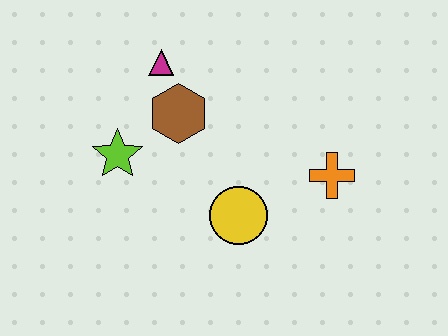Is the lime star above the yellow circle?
Yes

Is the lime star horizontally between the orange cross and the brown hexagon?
No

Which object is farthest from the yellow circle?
The magenta triangle is farthest from the yellow circle.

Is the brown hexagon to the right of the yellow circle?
No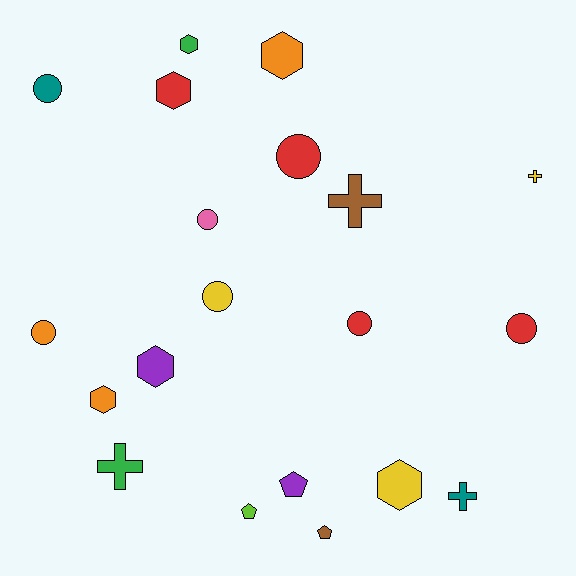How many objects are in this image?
There are 20 objects.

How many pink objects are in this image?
There is 1 pink object.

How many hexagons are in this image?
There are 6 hexagons.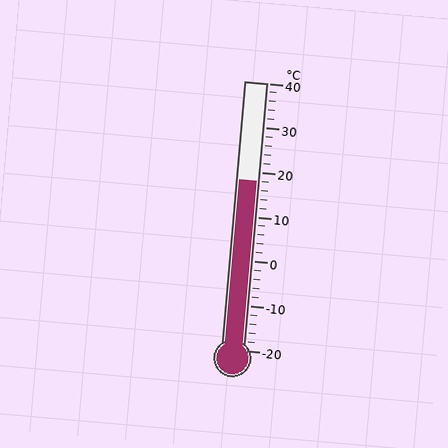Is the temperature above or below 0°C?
The temperature is above 0°C.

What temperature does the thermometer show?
The thermometer shows approximately 18°C.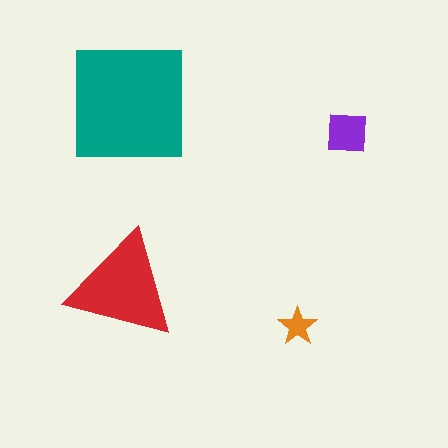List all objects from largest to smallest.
The teal square, the red triangle, the purple square, the orange star.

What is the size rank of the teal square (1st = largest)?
1st.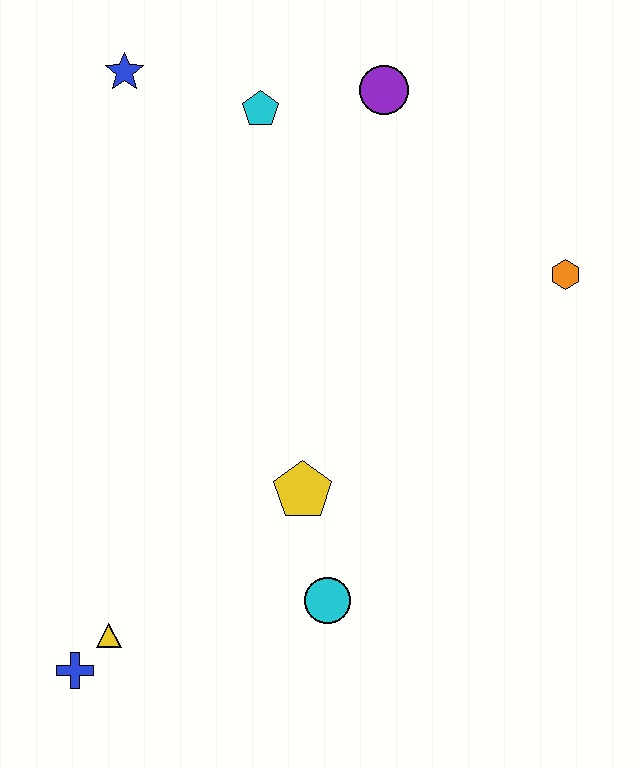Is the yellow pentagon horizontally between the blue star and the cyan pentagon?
No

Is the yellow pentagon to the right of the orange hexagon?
No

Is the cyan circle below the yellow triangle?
No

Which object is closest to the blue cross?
The yellow triangle is closest to the blue cross.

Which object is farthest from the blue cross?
The purple circle is farthest from the blue cross.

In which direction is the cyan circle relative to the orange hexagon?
The cyan circle is below the orange hexagon.